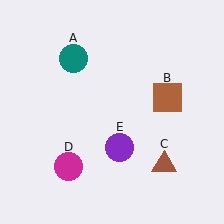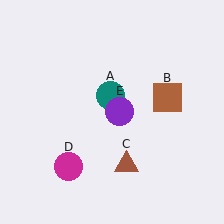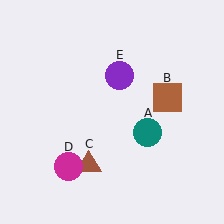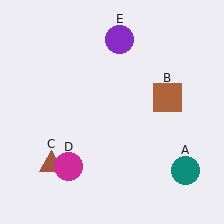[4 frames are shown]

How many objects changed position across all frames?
3 objects changed position: teal circle (object A), brown triangle (object C), purple circle (object E).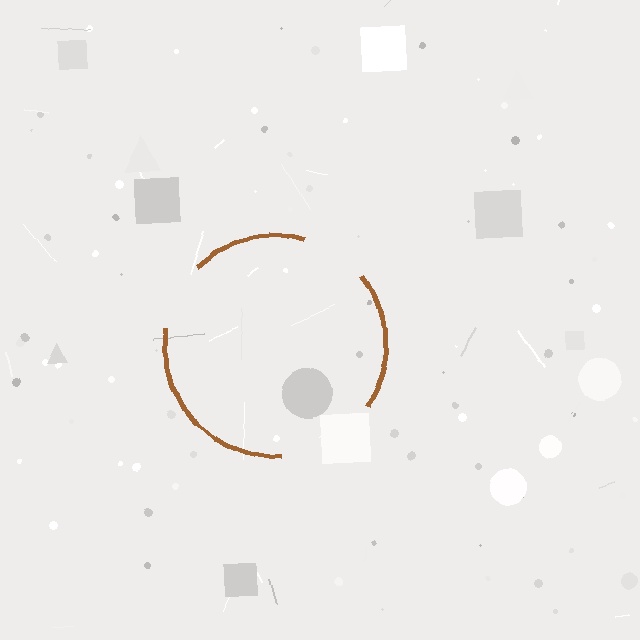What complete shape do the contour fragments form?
The contour fragments form a circle.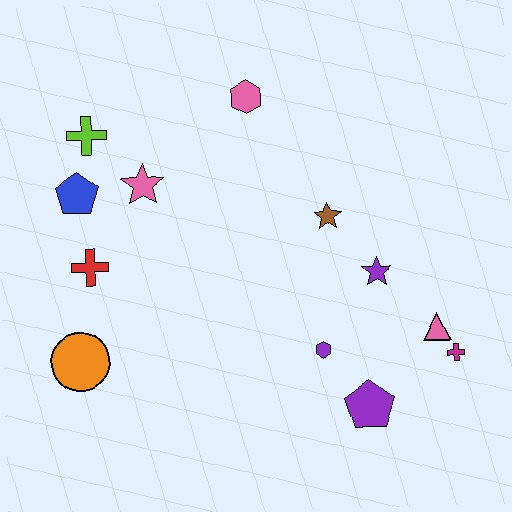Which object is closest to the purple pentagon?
The purple hexagon is closest to the purple pentagon.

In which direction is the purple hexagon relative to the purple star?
The purple hexagon is below the purple star.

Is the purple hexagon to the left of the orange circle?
No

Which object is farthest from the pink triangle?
The lime cross is farthest from the pink triangle.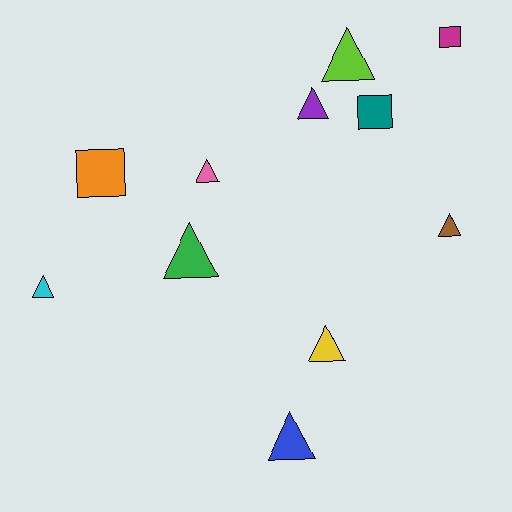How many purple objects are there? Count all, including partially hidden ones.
There is 1 purple object.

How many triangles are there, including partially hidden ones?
There are 8 triangles.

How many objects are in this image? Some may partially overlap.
There are 11 objects.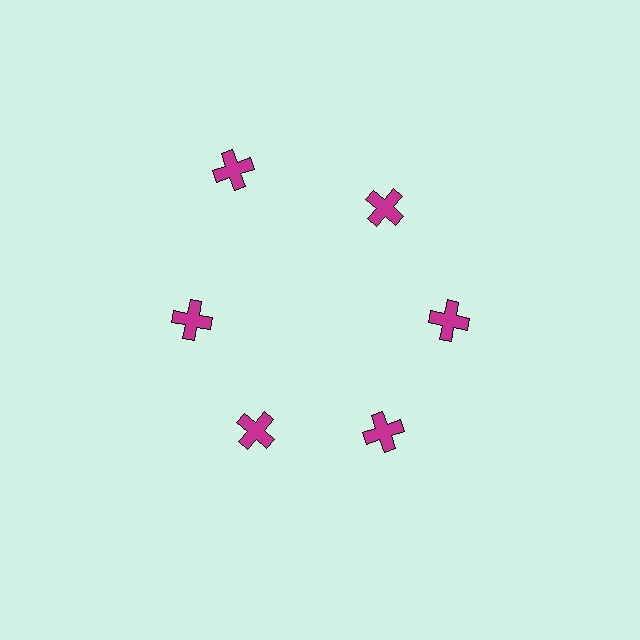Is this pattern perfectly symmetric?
No. The 6 magenta crosses are arranged in a ring, but one element near the 11 o'clock position is pushed outward from the center, breaking the 6-fold rotational symmetry.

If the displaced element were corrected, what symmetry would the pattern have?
It would have 6-fold rotational symmetry — the pattern would map onto itself every 60 degrees.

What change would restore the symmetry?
The symmetry would be restored by moving it inward, back onto the ring so that all 6 crosses sit at equal angles and equal distance from the center.